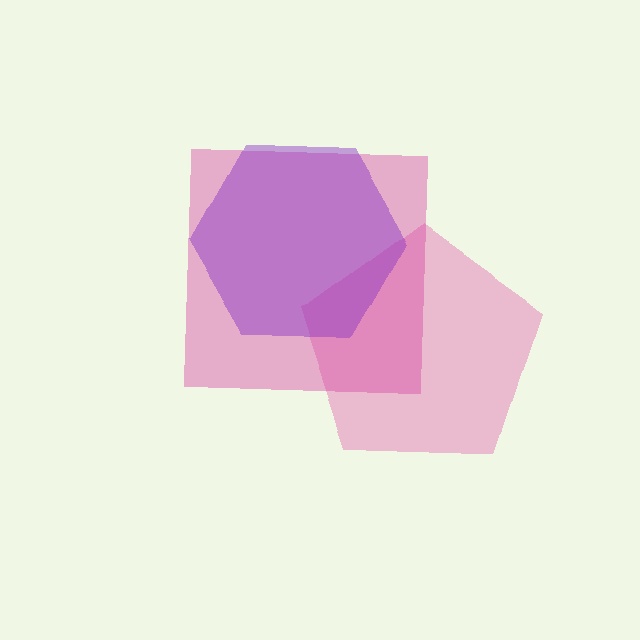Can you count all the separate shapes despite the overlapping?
Yes, there are 3 separate shapes.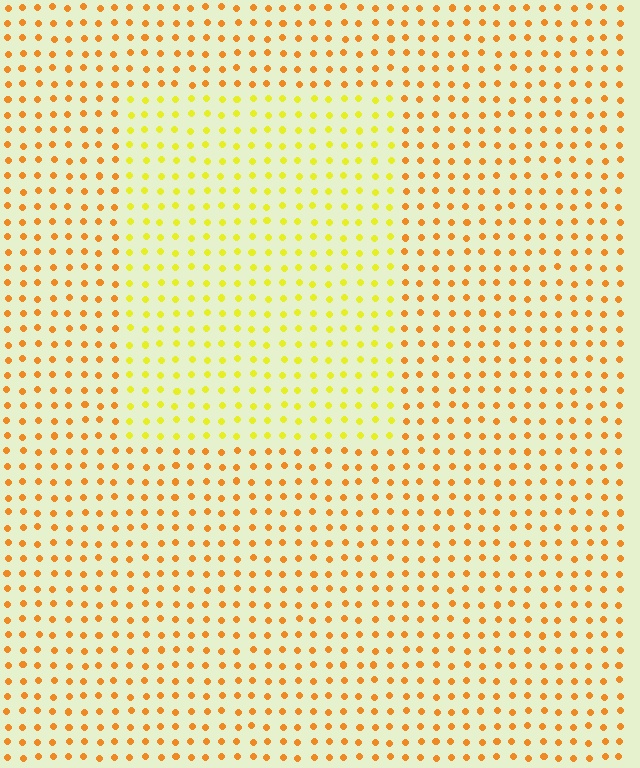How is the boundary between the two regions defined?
The boundary is defined purely by a slight shift in hue (about 33 degrees). Spacing, size, and orientation are identical on both sides.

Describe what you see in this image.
The image is filled with small orange elements in a uniform arrangement. A rectangle-shaped region is visible where the elements are tinted to a slightly different hue, forming a subtle color boundary.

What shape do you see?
I see a rectangle.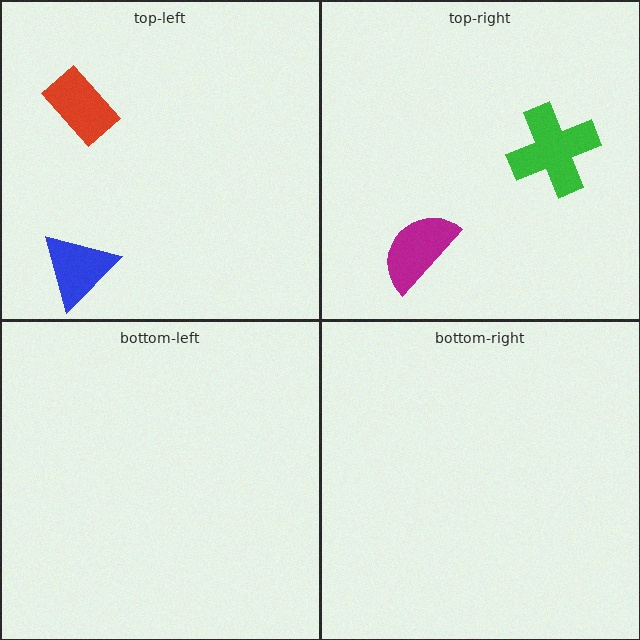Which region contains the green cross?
The top-right region.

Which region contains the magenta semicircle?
The top-right region.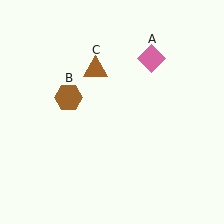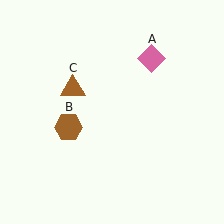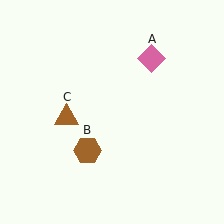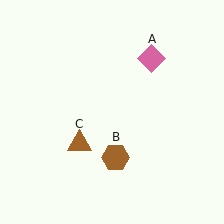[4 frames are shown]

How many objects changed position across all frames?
2 objects changed position: brown hexagon (object B), brown triangle (object C).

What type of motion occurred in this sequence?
The brown hexagon (object B), brown triangle (object C) rotated counterclockwise around the center of the scene.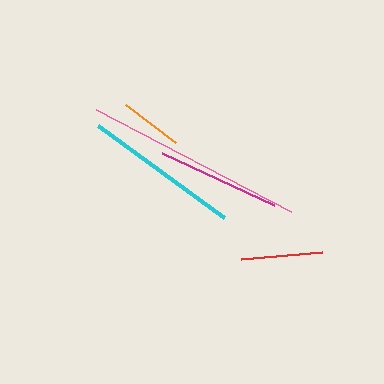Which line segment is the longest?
The pink line is the longest at approximately 220 pixels.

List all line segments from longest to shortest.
From longest to shortest: pink, cyan, magenta, red, orange.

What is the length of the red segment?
The red segment is approximately 80 pixels long.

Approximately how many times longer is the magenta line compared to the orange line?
The magenta line is approximately 2.0 times the length of the orange line.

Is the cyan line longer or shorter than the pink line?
The pink line is longer than the cyan line.